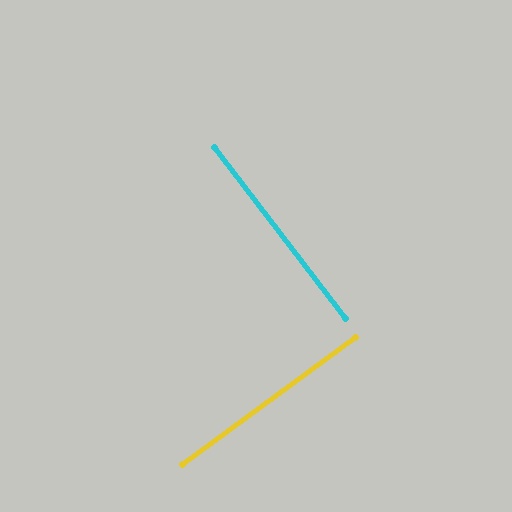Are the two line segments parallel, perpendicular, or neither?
Perpendicular — they meet at approximately 89°.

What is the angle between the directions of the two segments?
Approximately 89 degrees.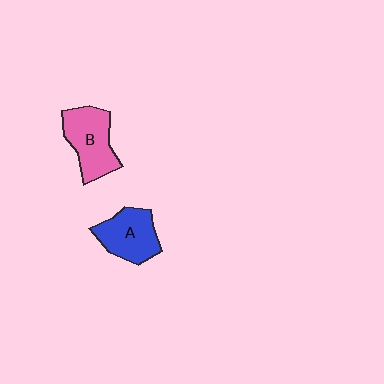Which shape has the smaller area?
Shape A (blue).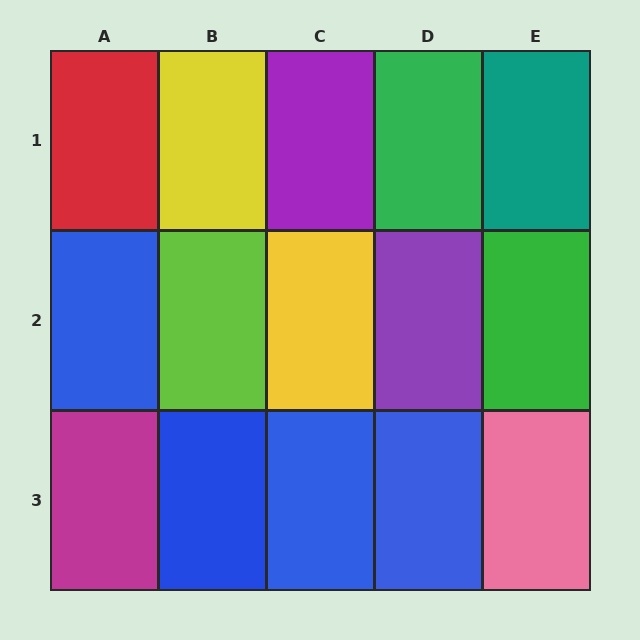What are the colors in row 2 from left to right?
Blue, lime, yellow, purple, green.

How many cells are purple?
2 cells are purple.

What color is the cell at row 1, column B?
Yellow.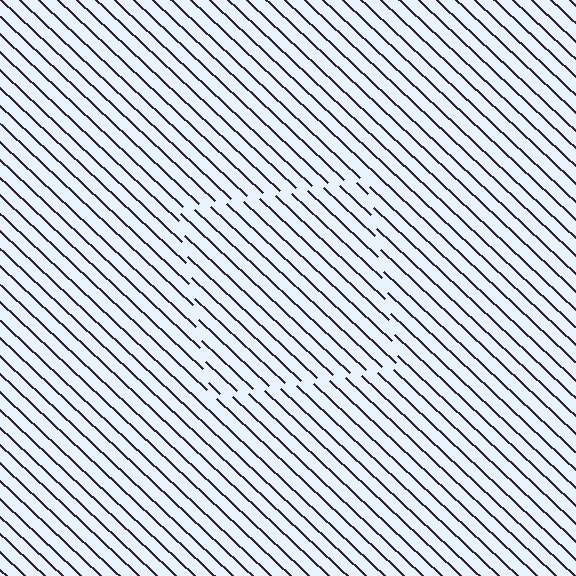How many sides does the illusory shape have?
4 sides — the line-ends trace a square.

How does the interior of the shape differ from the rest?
The interior of the shape contains the same grating, shifted by half a period — the contour is defined by the phase discontinuity where line-ends from the inner and outer gratings abut.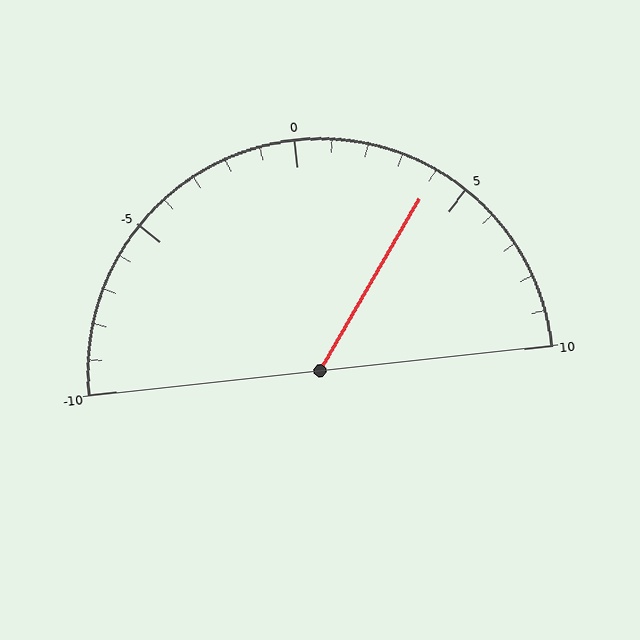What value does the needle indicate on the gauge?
The needle indicates approximately 4.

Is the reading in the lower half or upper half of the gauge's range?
The reading is in the upper half of the range (-10 to 10).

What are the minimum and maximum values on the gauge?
The gauge ranges from -10 to 10.